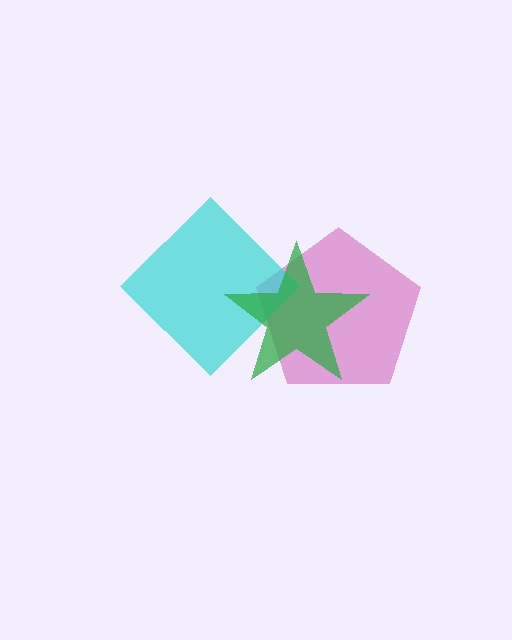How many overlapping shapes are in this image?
There are 3 overlapping shapes in the image.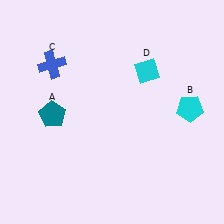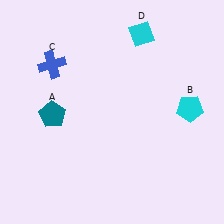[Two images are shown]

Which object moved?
The cyan diamond (D) moved up.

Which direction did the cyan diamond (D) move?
The cyan diamond (D) moved up.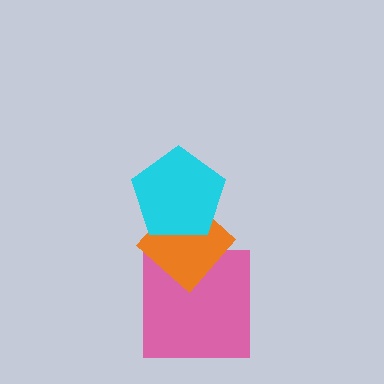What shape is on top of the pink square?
The orange diamond is on top of the pink square.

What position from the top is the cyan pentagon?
The cyan pentagon is 1st from the top.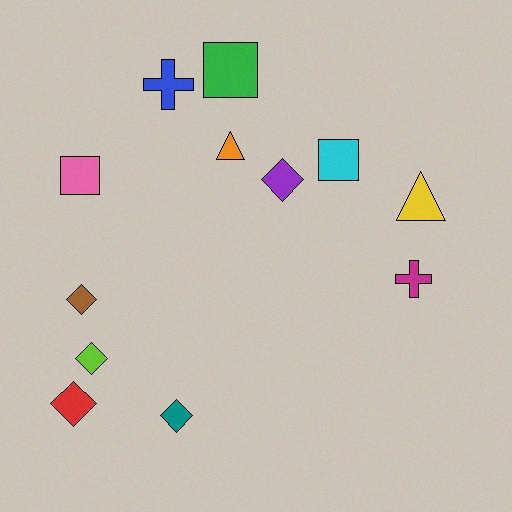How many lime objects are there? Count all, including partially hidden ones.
There is 1 lime object.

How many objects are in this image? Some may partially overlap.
There are 12 objects.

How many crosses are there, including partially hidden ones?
There are 2 crosses.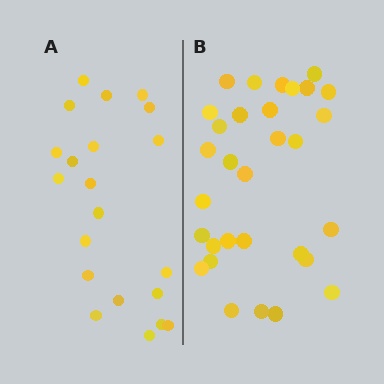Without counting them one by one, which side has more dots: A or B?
Region B (the right region) has more dots.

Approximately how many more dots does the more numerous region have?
Region B has roughly 10 or so more dots than region A.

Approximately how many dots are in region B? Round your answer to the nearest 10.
About 30 dots. (The exact count is 31, which rounds to 30.)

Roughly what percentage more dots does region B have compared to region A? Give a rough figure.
About 50% more.